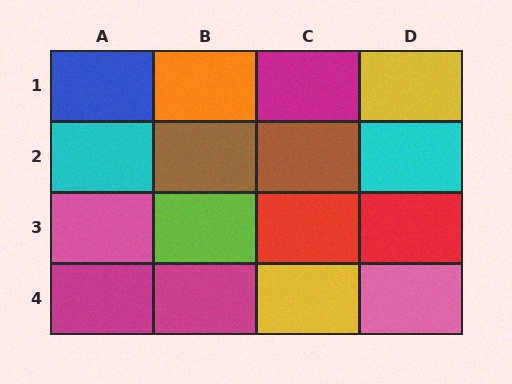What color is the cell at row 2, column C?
Brown.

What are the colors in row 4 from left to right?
Magenta, magenta, yellow, pink.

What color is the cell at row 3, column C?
Red.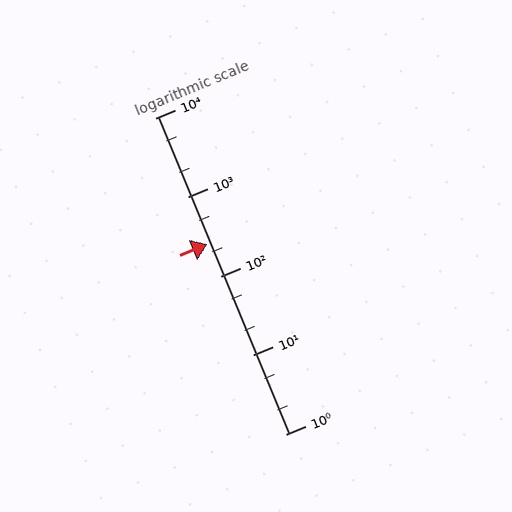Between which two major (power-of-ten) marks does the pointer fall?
The pointer is between 100 and 1000.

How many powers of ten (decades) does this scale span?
The scale spans 4 decades, from 1 to 10000.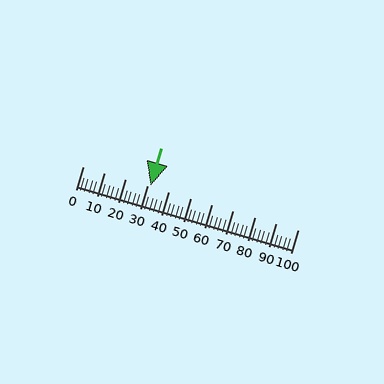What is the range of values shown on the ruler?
The ruler shows values from 0 to 100.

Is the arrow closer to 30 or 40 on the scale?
The arrow is closer to 30.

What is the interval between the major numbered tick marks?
The major tick marks are spaced 10 units apart.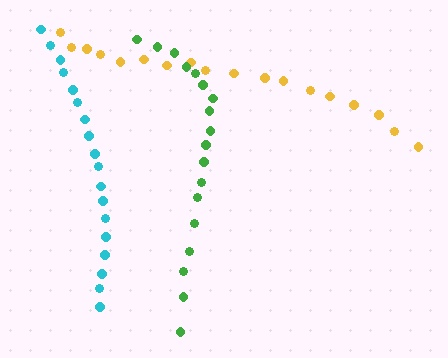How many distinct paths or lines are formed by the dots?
There are 3 distinct paths.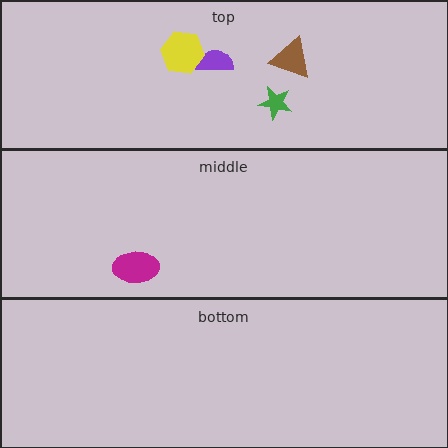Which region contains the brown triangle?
The top region.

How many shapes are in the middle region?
1.